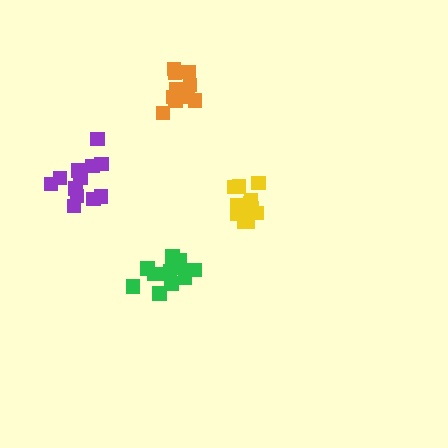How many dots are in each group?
Group 1: 12 dots, Group 2: 13 dots, Group 3: 13 dots, Group 4: 13 dots (51 total).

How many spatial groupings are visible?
There are 4 spatial groupings.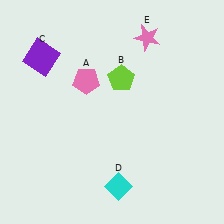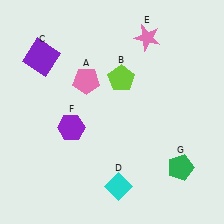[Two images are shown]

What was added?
A purple hexagon (F), a green pentagon (G) were added in Image 2.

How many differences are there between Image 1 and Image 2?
There are 2 differences between the two images.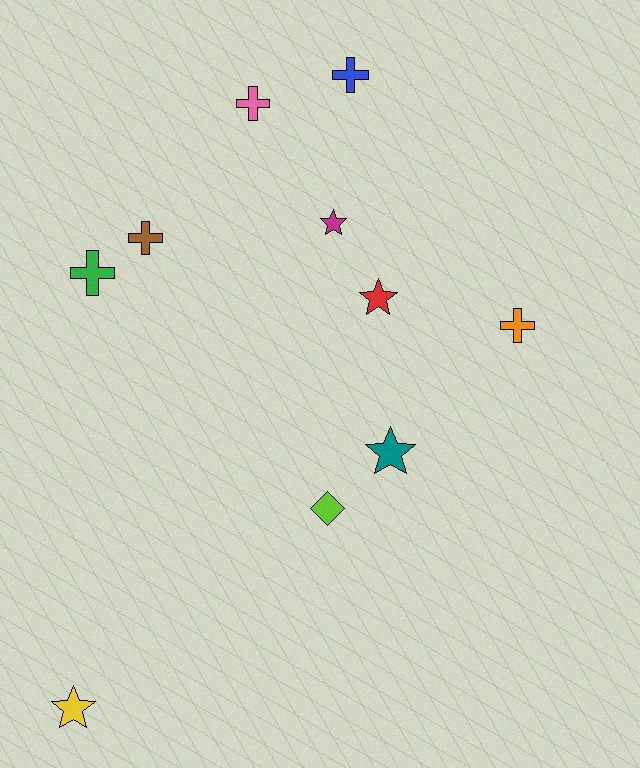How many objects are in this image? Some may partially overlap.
There are 10 objects.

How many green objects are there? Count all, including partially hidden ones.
There is 1 green object.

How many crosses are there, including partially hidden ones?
There are 5 crosses.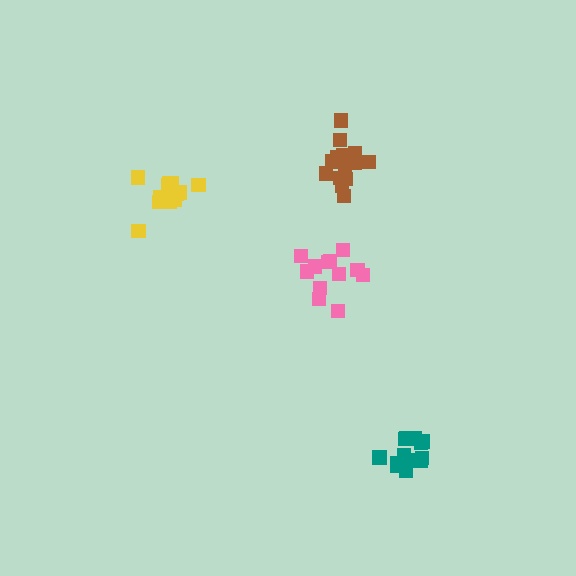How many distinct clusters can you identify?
There are 4 distinct clusters.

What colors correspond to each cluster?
The clusters are colored: yellow, brown, pink, teal.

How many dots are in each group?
Group 1: 14 dots, Group 2: 14 dots, Group 3: 12 dots, Group 4: 15 dots (55 total).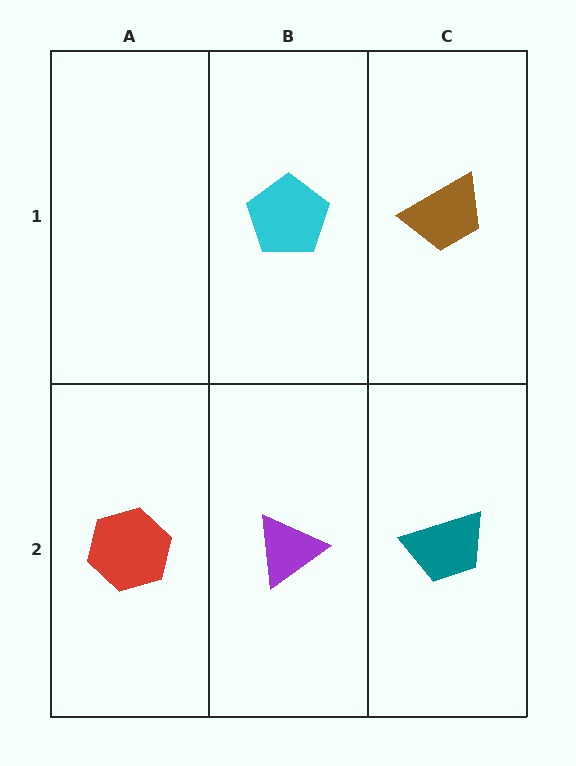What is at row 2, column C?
A teal trapezoid.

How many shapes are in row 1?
2 shapes.